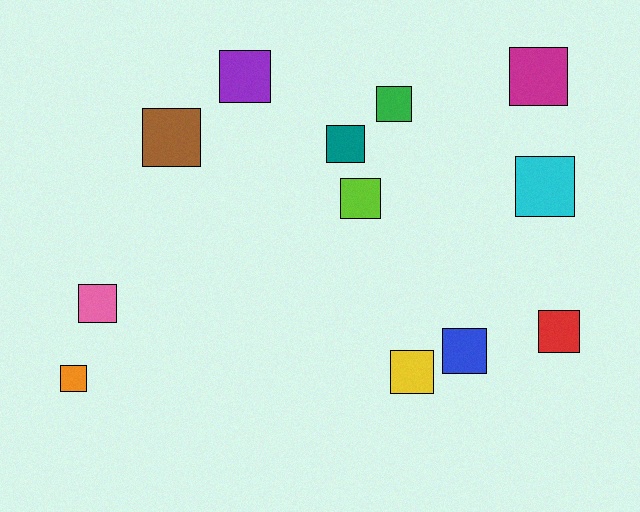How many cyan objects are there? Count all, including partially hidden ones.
There is 1 cyan object.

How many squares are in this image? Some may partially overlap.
There are 12 squares.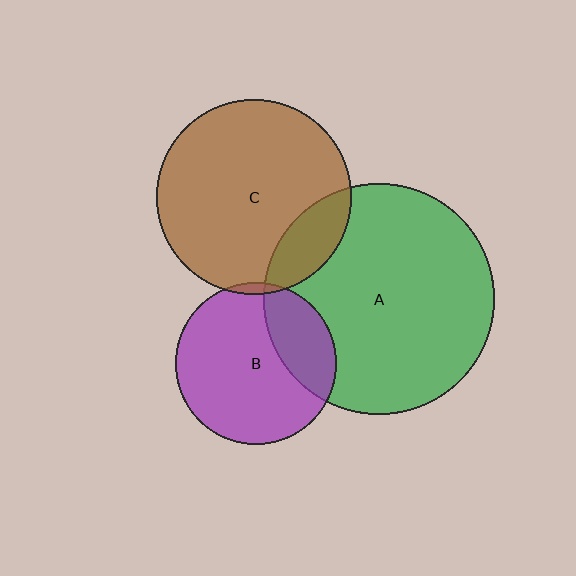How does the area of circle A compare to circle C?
Approximately 1.4 times.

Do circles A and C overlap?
Yes.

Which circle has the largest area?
Circle A (green).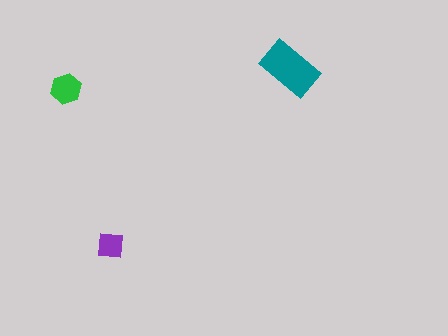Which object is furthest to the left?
The green hexagon is leftmost.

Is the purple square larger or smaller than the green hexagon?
Smaller.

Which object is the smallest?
The purple square.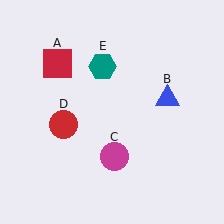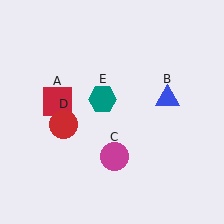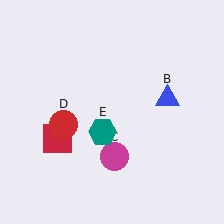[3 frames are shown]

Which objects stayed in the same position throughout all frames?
Blue triangle (object B) and magenta circle (object C) and red circle (object D) remained stationary.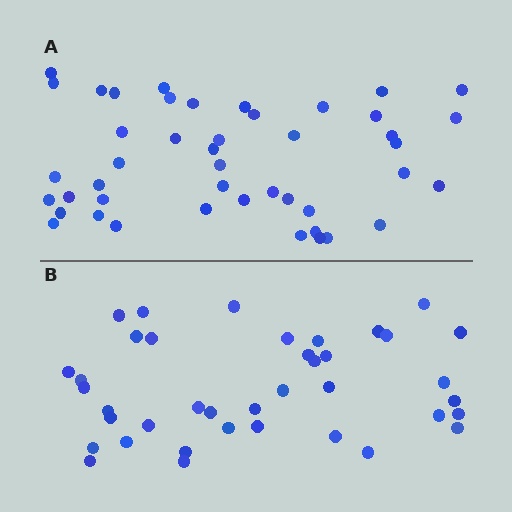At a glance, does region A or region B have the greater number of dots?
Region A (the top region) has more dots.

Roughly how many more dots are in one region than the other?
Region A has about 6 more dots than region B.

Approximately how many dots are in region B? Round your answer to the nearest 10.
About 40 dots. (The exact count is 39, which rounds to 40.)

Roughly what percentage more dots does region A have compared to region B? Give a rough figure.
About 15% more.